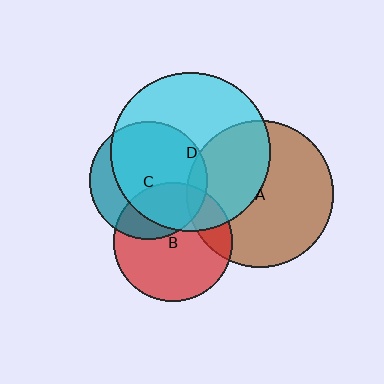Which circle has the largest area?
Circle D (cyan).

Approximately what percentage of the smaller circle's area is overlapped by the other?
Approximately 20%.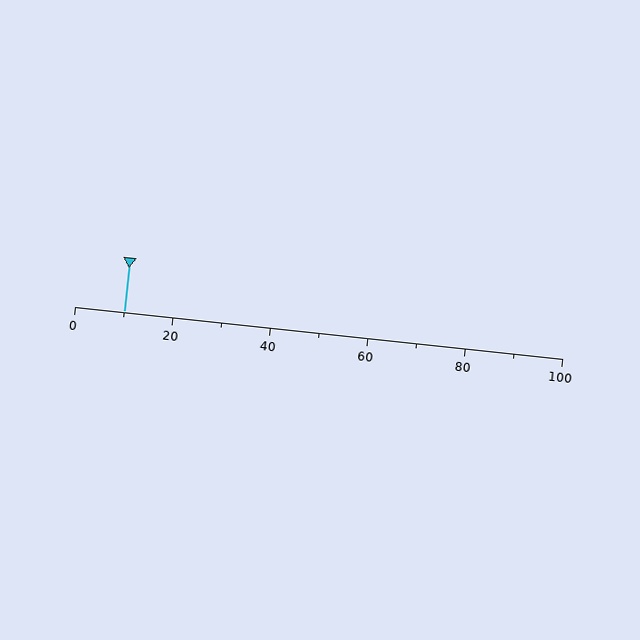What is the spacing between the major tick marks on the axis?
The major ticks are spaced 20 apart.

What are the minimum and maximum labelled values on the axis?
The axis runs from 0 to 100.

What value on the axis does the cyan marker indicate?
The marker indicates approximately 10.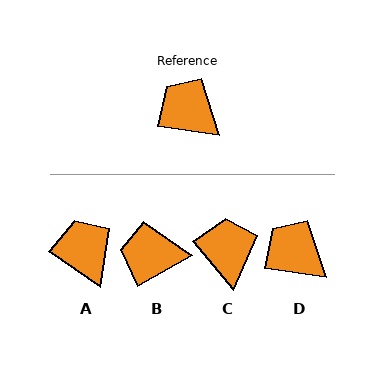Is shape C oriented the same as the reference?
No, it is off by about 42 degrees.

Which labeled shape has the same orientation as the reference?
D.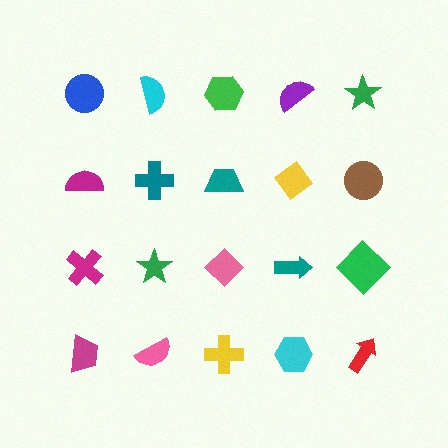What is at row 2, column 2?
A teal cross.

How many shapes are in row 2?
5 shapes.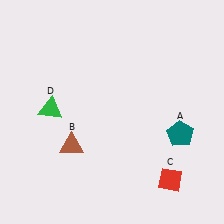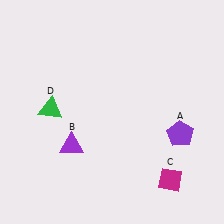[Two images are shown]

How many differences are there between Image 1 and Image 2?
There are 3 differences between the two images.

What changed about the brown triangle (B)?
In Image 1, B is brown. In Image 2, it changed to purple.